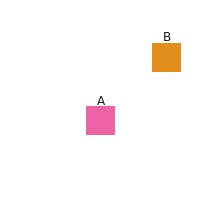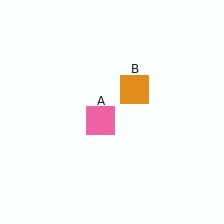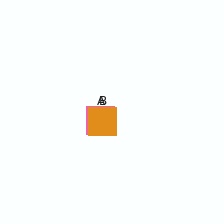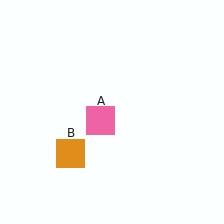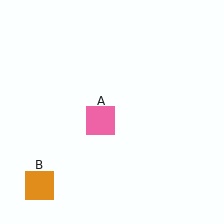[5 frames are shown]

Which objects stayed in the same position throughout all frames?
Pink square (object A) remained stationary.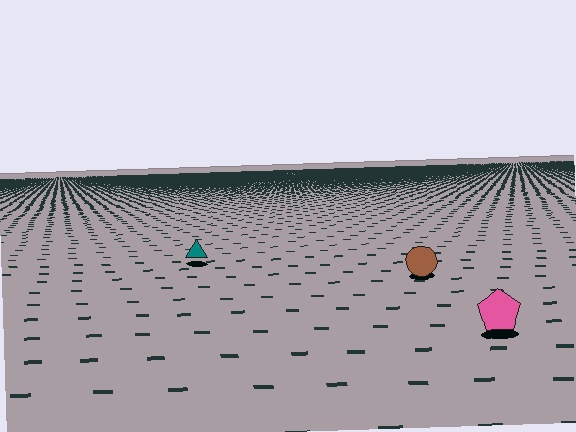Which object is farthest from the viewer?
The teal triangle is farthest from the viewer. It appears smaller and the ground texture around it is denser.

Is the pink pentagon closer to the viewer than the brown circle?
Yes. The pink pentagon is closer — you can tell from the texture gradient: the ground texture is coarser near it.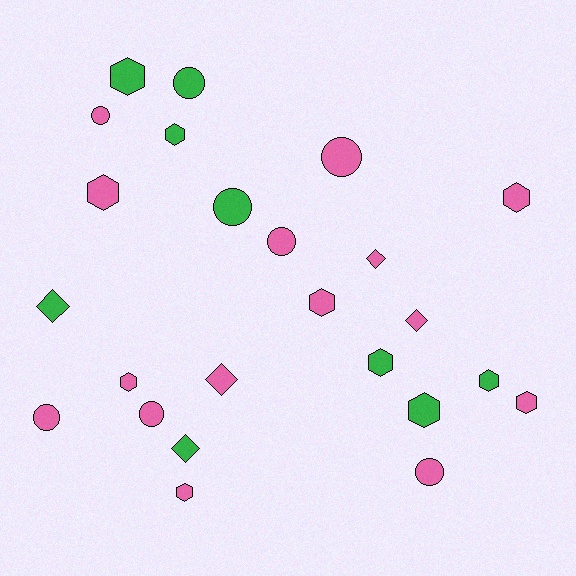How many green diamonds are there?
There are 2 green diamonds.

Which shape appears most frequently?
Hexagon, with 11 objects.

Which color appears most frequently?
Pink, with 15 objects.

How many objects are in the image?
There are 24 objects.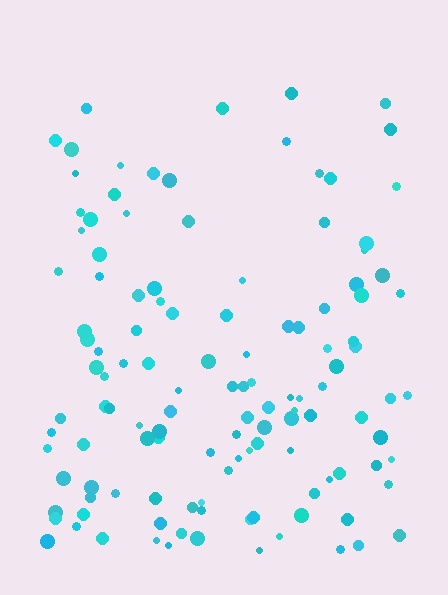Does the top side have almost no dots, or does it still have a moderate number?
Still a moderate number, just noticeably fewer than the bottom.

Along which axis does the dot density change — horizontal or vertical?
Vertical.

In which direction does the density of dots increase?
From top to bottom, with the bottom side densest.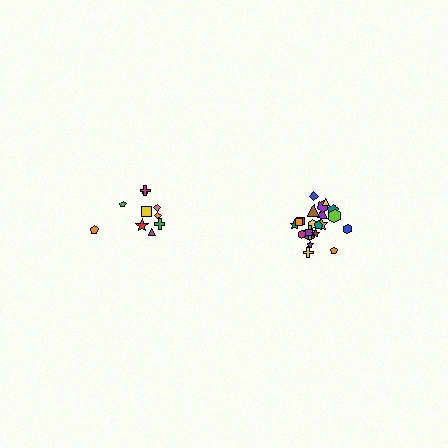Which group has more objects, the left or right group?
The right group.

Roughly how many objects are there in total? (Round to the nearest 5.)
Roughly 30 objects in total.